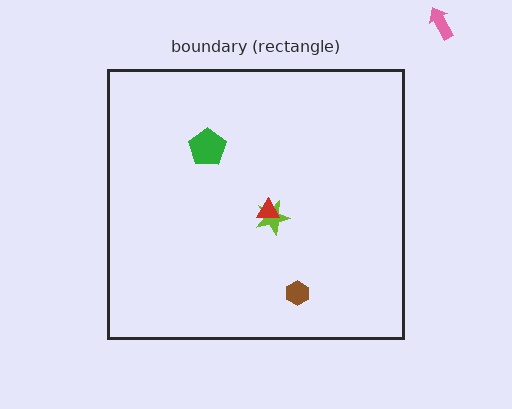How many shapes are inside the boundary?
4 inside, 1 outside.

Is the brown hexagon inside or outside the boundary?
Inside.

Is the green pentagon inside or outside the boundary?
Inside.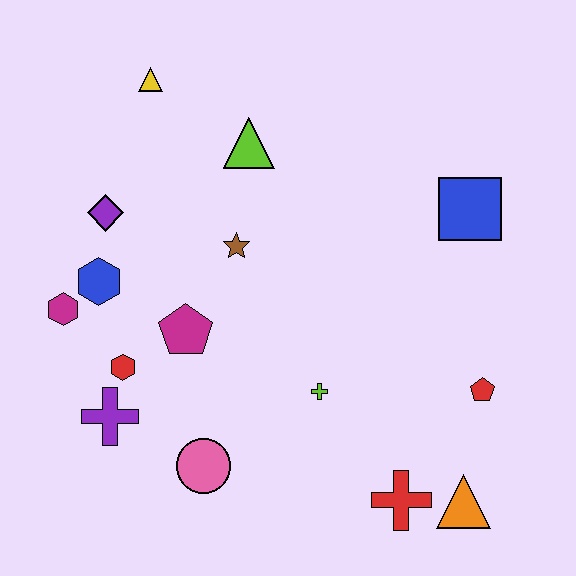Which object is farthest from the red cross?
The yellow triangle is farthest from the red cross.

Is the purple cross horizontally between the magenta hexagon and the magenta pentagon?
Yes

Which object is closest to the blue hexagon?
The magenta hexagon is closest to the blue hexagon.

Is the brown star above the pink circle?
Yes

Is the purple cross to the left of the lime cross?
Yes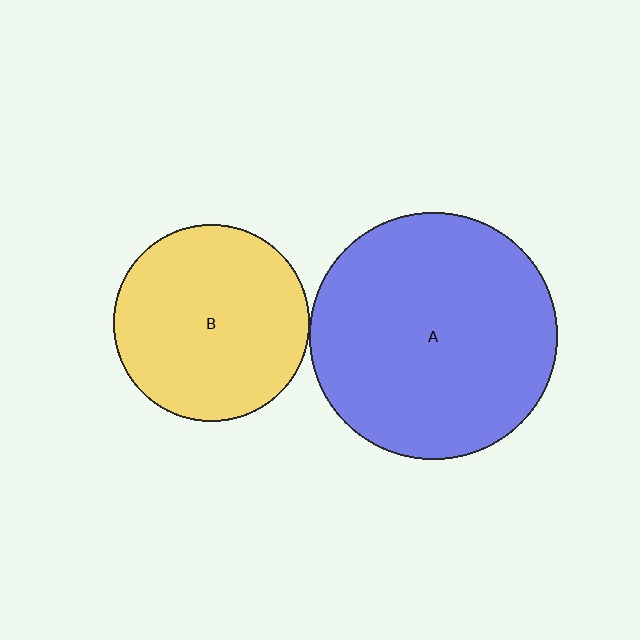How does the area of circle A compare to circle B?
Approximately 1.6 times.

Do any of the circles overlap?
No, none of the circles overlap.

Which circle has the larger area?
Circle A (blue).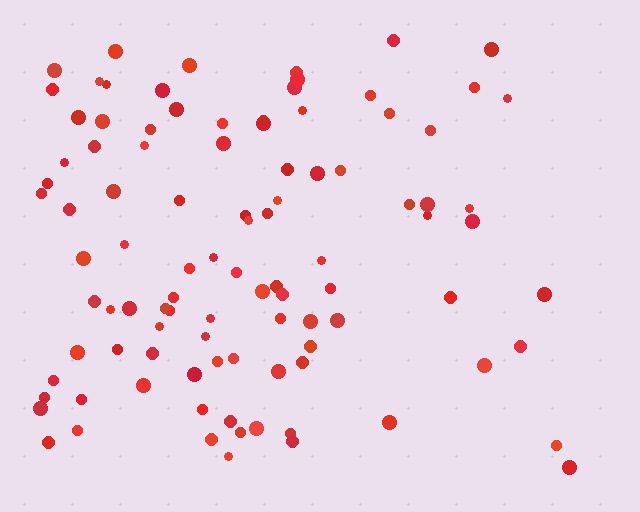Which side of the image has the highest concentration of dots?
The left.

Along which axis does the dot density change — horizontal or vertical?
Horizontal.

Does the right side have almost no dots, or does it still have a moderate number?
Still a moderate number, just noticeably fewer than the left.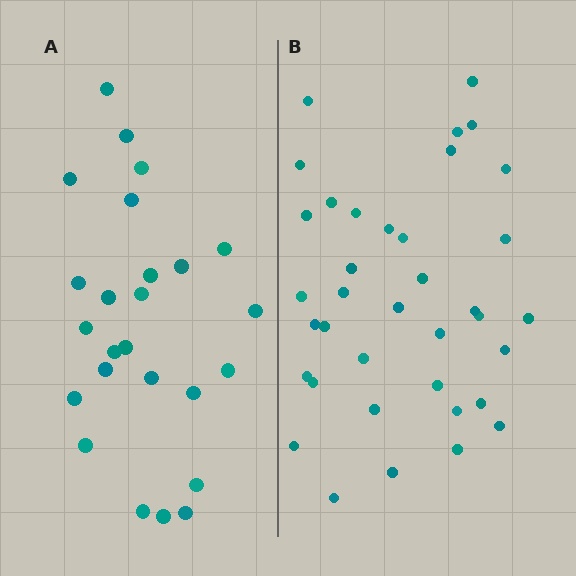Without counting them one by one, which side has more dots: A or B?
Region B (the right region) has more dots.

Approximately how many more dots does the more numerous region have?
Region B has roughly 12 or so more dots than region A.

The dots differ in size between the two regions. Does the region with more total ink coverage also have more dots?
No. Region A has more total ink coverage because its dots are larger, but region B actually contains more individual dots. Total area can be misleading — the number of items is what matters here.